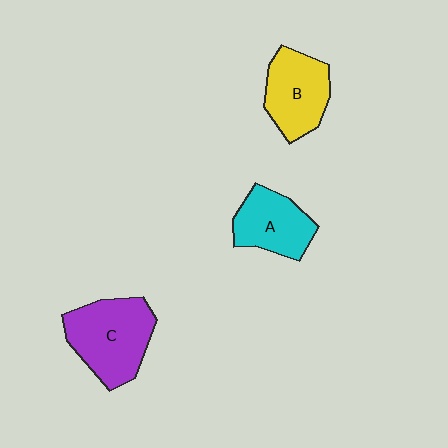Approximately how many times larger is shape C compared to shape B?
Approximately 1.3 times.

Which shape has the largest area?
Shape C (purple).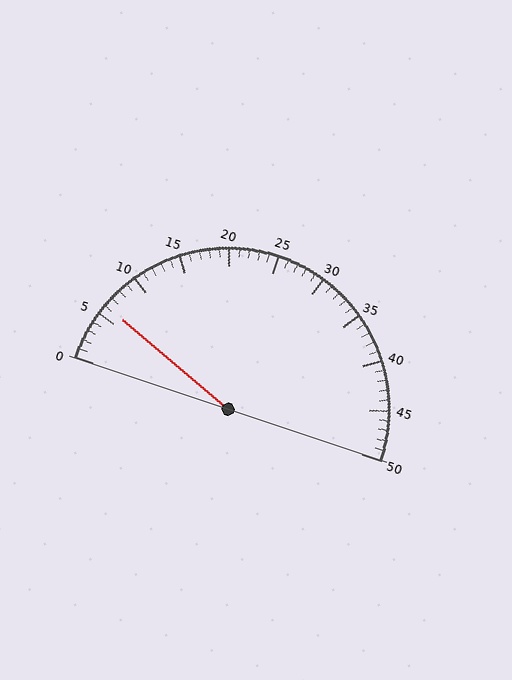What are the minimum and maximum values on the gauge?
The gauge ranges from 0 to 50.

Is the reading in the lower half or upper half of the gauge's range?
The reading is in the lower half of the range (0 to 50).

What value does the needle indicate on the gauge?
The needle indicates approximately 6.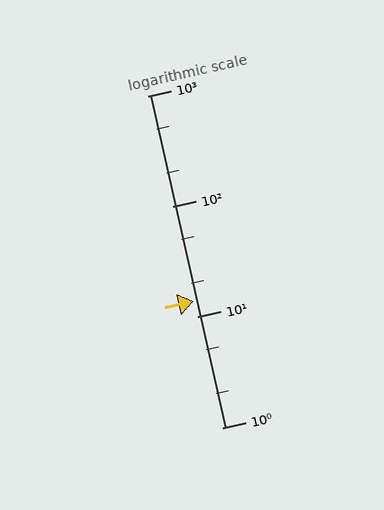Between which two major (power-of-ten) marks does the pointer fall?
The pointer is between 10 and 100.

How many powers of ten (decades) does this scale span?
The scale spans 3 decades, from 1 to 1000.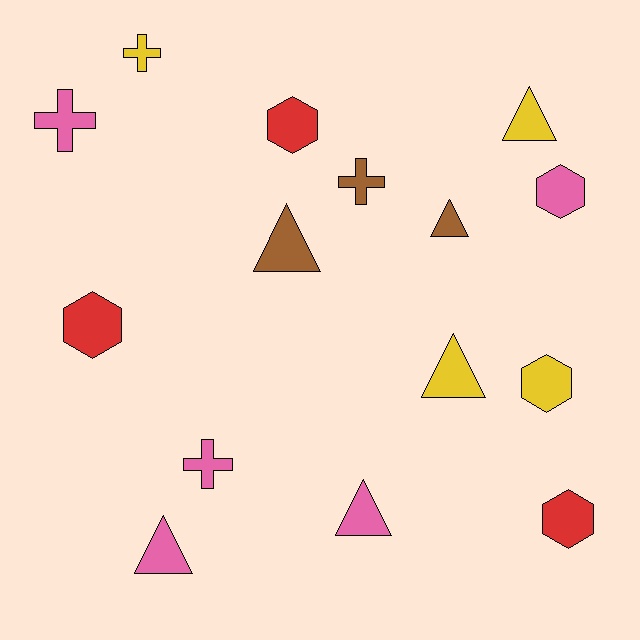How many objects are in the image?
There are 15 objects.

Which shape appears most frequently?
Triangle, with 6 objects.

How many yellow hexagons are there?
There is 1 yellow hexagon.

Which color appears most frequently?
Pink, with 5 objects.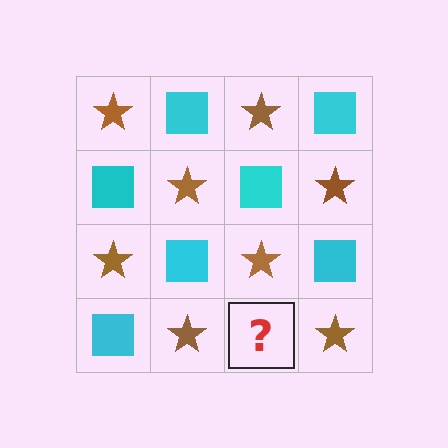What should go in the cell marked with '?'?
The missing cell should contain a cyan square.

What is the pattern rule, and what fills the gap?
The rule is that it alternates brown star and cyan square in a checkerboard pattern. The gap should be filled with a cyan square.